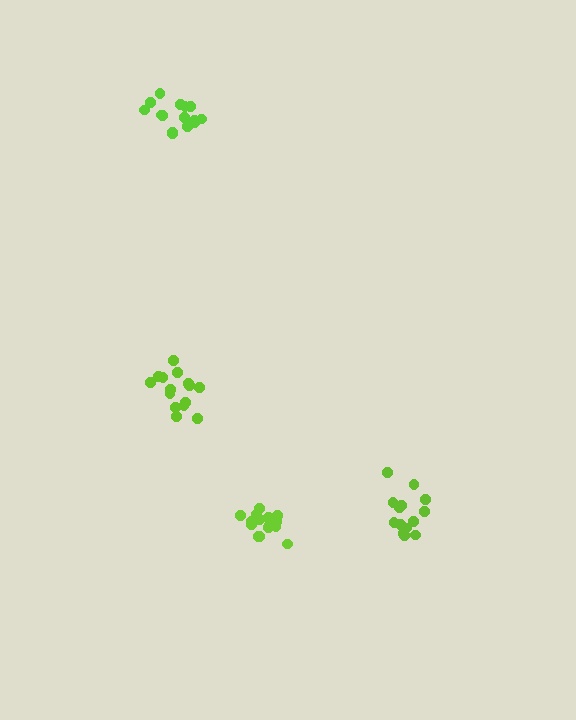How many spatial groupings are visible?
There are 4 spatial groupings.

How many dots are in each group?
Group 1: 15 dots, Group 2: 15 dots, Group 3: 15 dots, Group 4: 14 dots (59 total).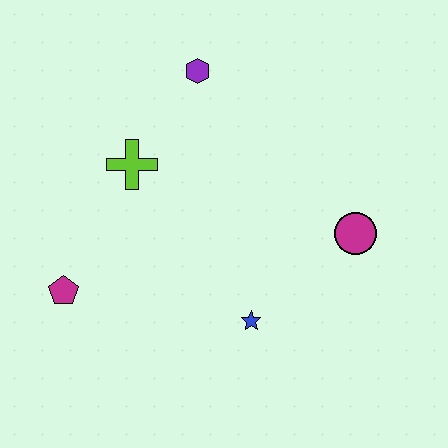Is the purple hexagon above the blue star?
Yes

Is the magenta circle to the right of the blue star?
Yes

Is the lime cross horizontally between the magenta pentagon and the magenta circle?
Yes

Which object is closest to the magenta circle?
The blue star is closest to the magenta circle.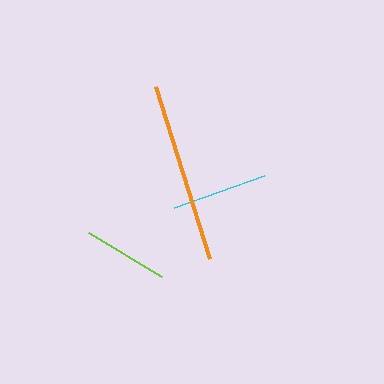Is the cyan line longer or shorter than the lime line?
The cyan line is longer than the lime line.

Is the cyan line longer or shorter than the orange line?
The orange line is longer than the cyan line.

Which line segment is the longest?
The orange line is the longest at approximately 180 pixels.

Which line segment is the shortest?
The lime line is the shortest at approximately 84 pixels.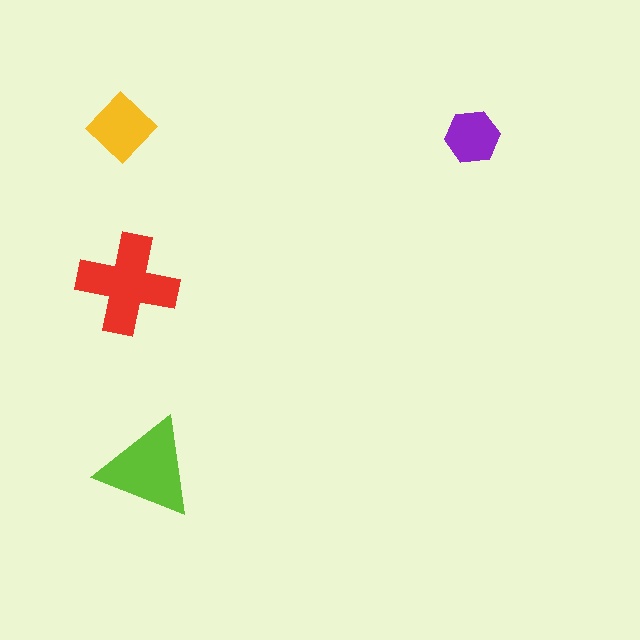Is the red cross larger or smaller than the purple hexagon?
Larger.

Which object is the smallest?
The purple hexagon.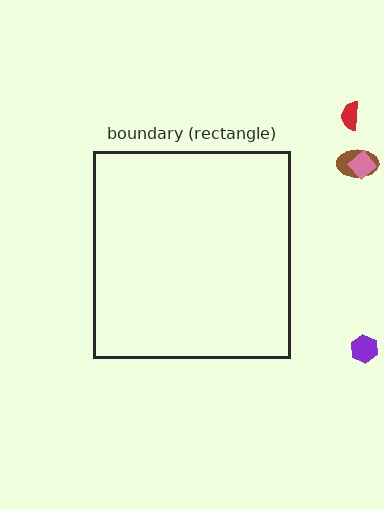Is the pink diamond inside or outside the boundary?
Outside.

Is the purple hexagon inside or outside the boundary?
Outside.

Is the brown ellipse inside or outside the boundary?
Outside.